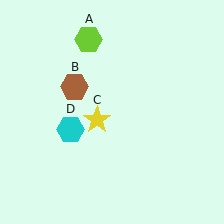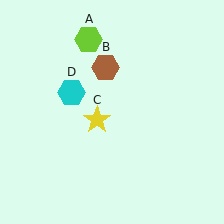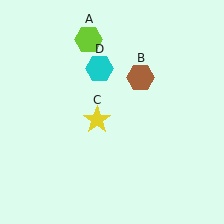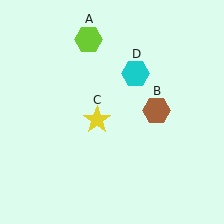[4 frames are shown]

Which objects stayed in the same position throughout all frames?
Lime hexagon (object A) and yellow star (object C) remained stationary.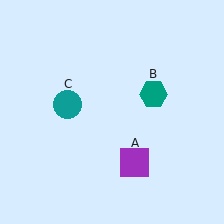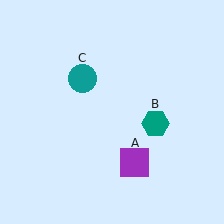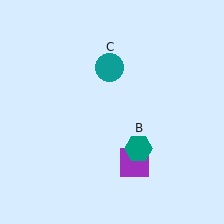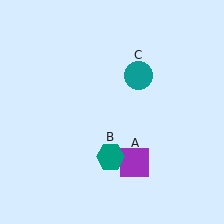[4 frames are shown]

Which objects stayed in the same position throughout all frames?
Purple square (object A) remained stationary.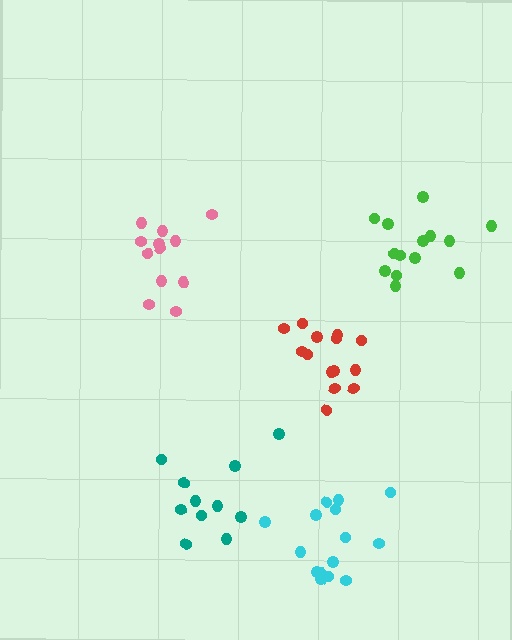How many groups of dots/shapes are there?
There are 5 groups.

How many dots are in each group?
Group 1: 15 dots, Group 2: 14 dots, Group 3: 14 dots, Group 4: 12 dots, Group 5: 11 dots (66 total).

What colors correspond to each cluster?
The clusters are colored: cyan, green, red, pink, teal.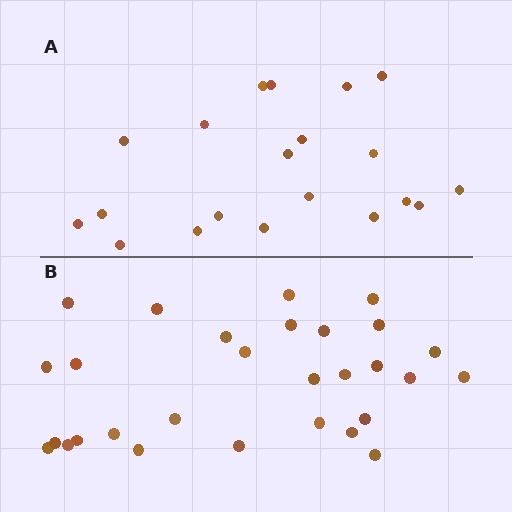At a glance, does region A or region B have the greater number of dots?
Region B (the bottom region) has more dots.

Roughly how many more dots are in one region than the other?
Region B has roughly 8 or so more dots than region A.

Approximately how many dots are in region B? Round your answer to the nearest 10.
About 30 dots. (The exact count is 29, which rounds to 30.)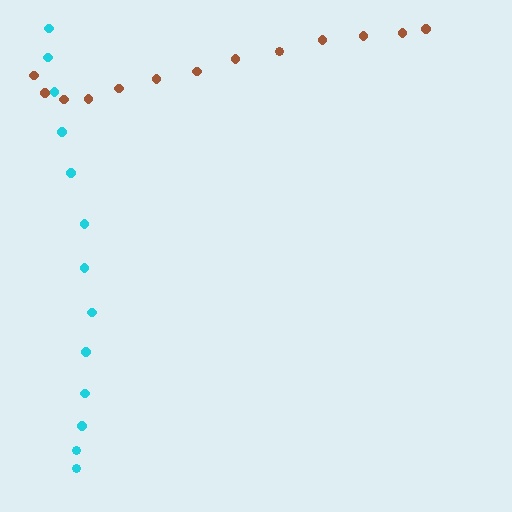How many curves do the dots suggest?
There are 2 distinct paths.